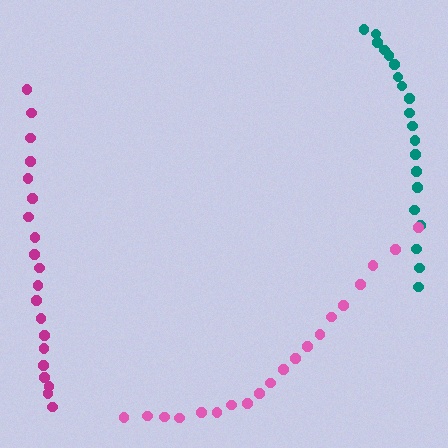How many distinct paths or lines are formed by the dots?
There are 3 distinct paths.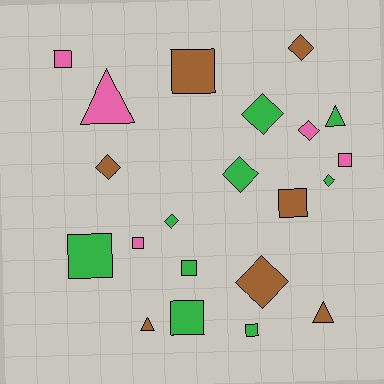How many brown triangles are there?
There are 2 brown triangles.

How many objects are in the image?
There are 21 objects.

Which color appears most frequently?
Green, with 9 objects.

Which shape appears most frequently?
Square, with 9 objects.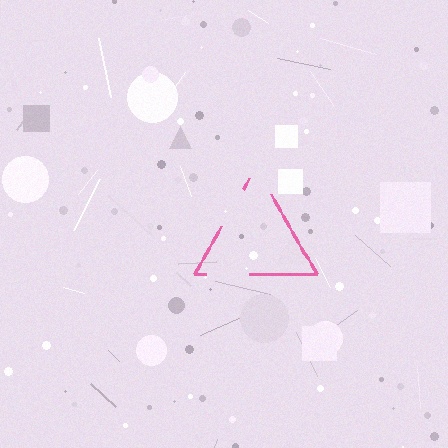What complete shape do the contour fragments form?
The contour fragments form a triangle.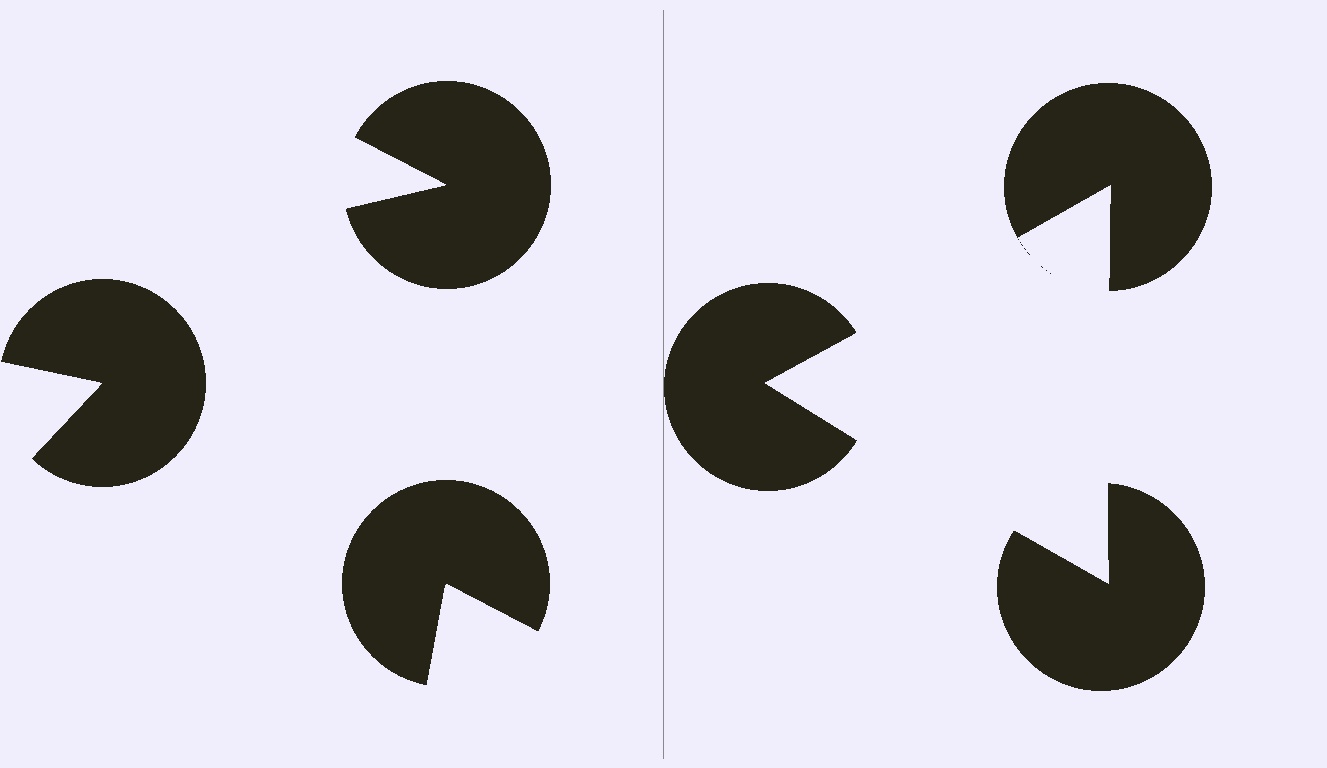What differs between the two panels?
The pac-man discs are positioned identically on both sides; only the wedge orientations differ. On the right they align to a triangle; on the left they are misaligned.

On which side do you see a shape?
An illusory triangle appears on the right side. On the left side the wedge cuts are rotated, so no coherent shape forms.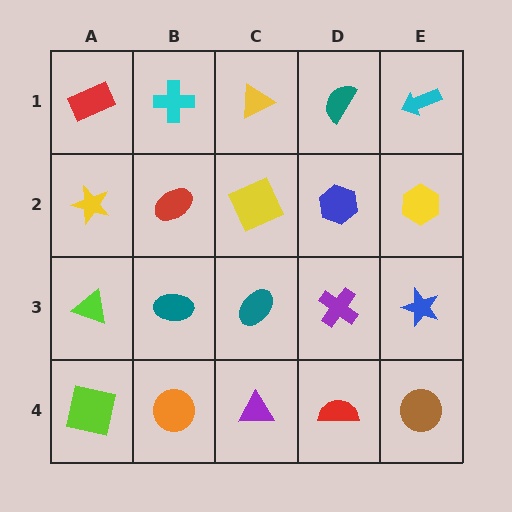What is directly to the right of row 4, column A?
An orange circle.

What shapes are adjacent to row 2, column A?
A red rectangle (row 1, column A), a lime triangle (row 3, column A), a red ellipse (row 2, column B).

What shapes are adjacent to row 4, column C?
A teal ellipse (row 3, column C), an orange circle (row 4, column B), a red semicircle (row 4, column D).